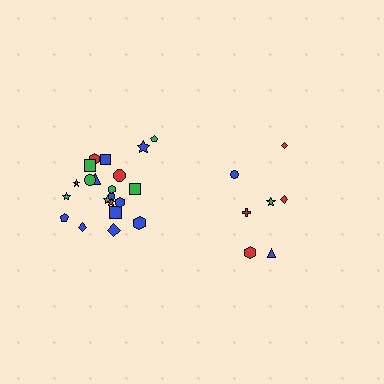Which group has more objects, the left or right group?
The left group.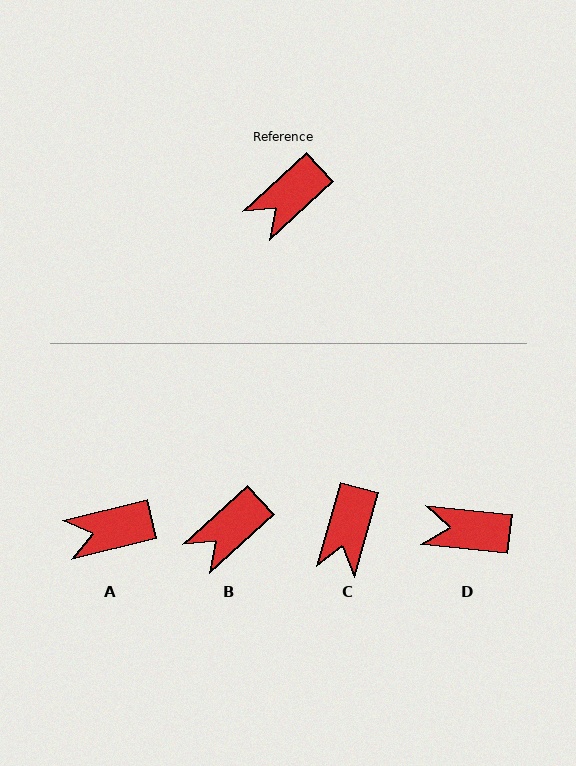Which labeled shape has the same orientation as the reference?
B.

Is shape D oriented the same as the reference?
No, it is off by about 49 degrees.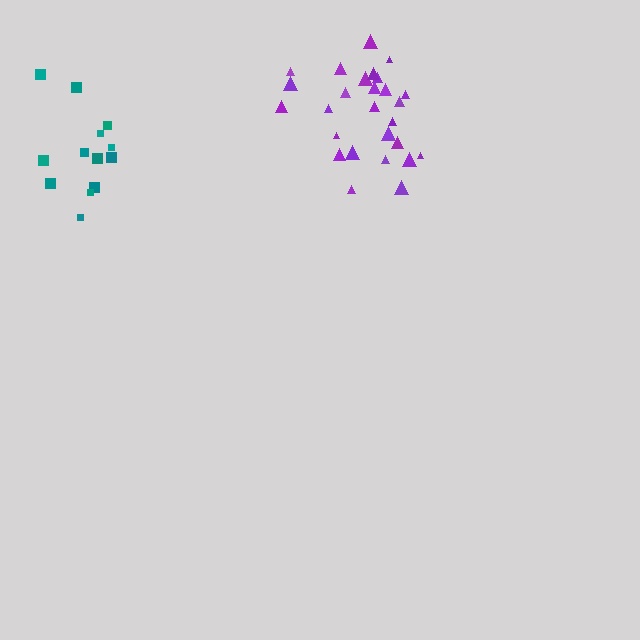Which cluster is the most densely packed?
Purple.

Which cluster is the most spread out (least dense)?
Teal.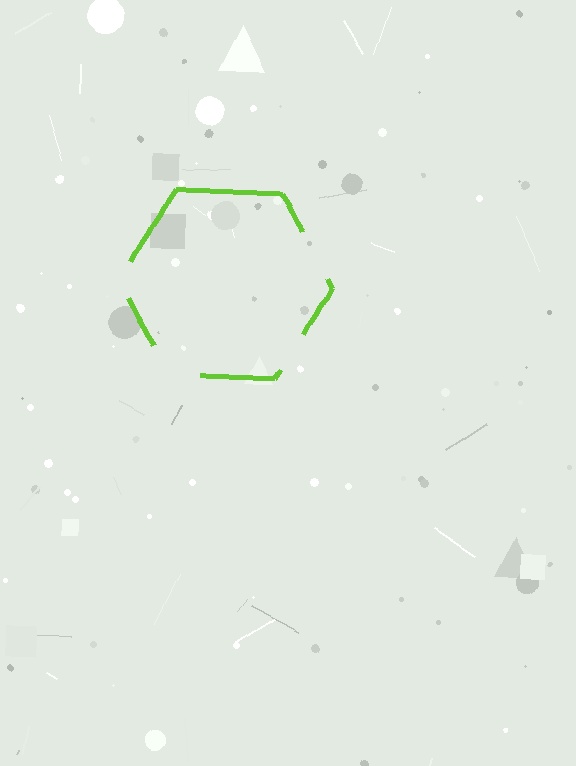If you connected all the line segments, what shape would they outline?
They would outline a hexagon.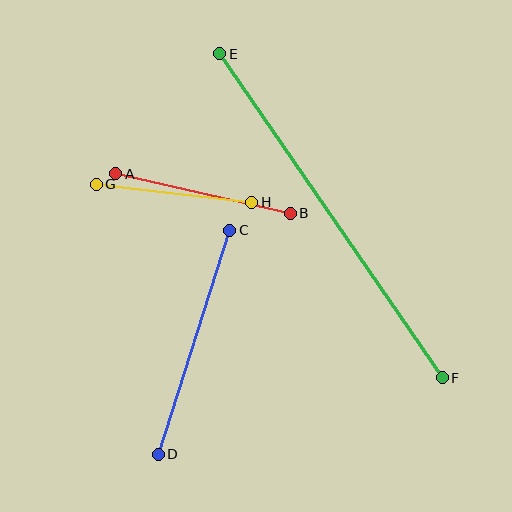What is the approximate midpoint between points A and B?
The midpoint is at approximately (203, 194) pixels.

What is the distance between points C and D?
The distance is approximately 235 pixels.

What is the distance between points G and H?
The distance is approximately 157 pixels.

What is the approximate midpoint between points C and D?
The midpoint is at approximately (194, 342) pixels.